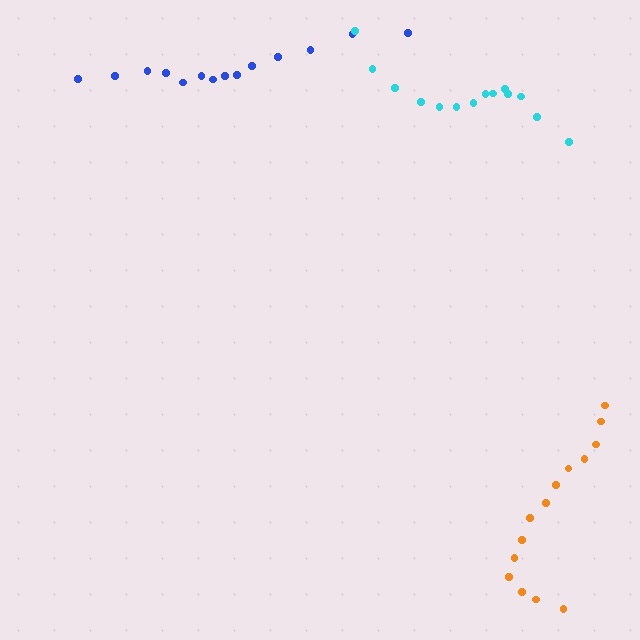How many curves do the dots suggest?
There are 3 distinct paths.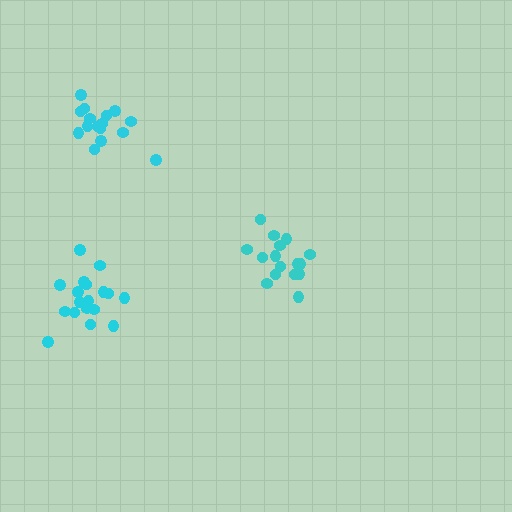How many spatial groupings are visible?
There are 3 spatial groupings.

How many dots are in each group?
Group 1: 16 dots, Group 2: 16 dots, Group 3: 19 dots (51 total).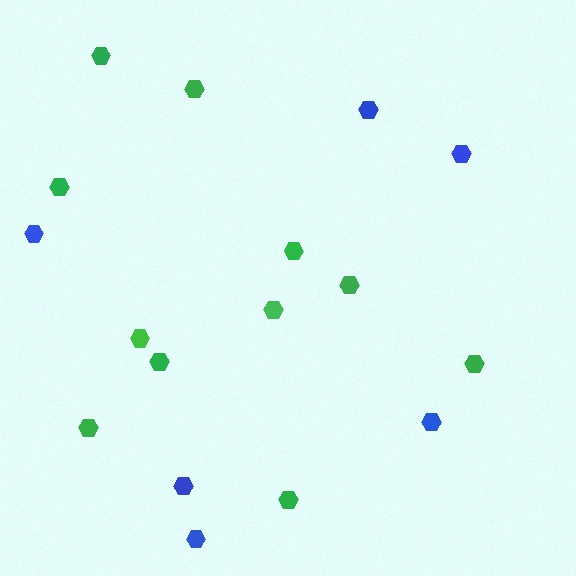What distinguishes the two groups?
There are 2 groups: one group of green hexagons (11) and one group of blue hexagons (6).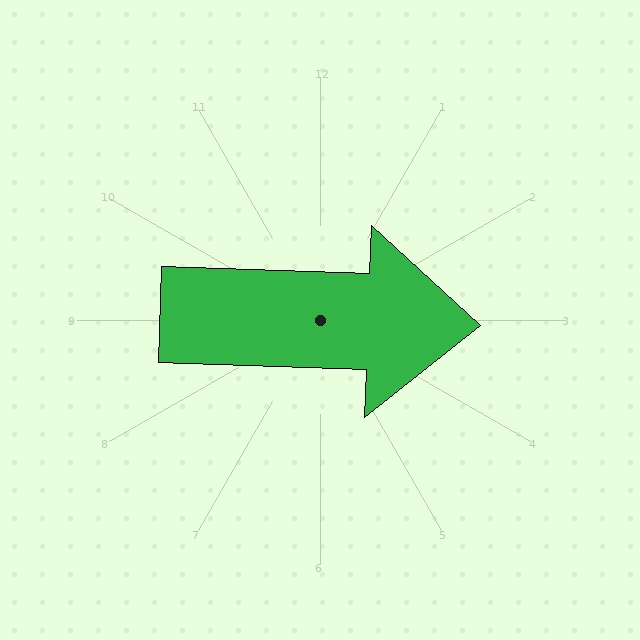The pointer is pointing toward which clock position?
Roughly 3 o'clock.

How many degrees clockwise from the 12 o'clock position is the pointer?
Approximately 92 degrees.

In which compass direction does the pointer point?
East.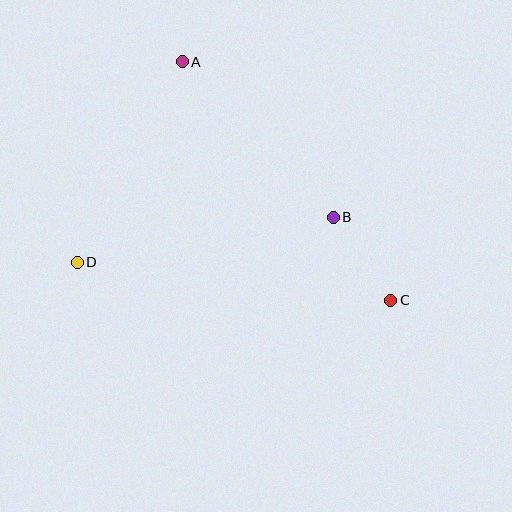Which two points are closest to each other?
Points B and C are closest to each other.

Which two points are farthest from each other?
Points A and C are farthest from each other.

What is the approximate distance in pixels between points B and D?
The distance between B and D is approximately 260 pixels.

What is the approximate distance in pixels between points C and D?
The distance between C and D is approximately 316 pixels.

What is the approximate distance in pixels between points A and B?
The distance between A and B is approximately 217 pixels.